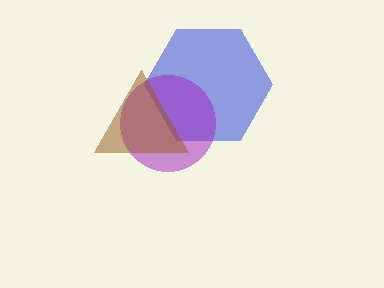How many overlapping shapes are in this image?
There are 3 overlapping shapes in the image.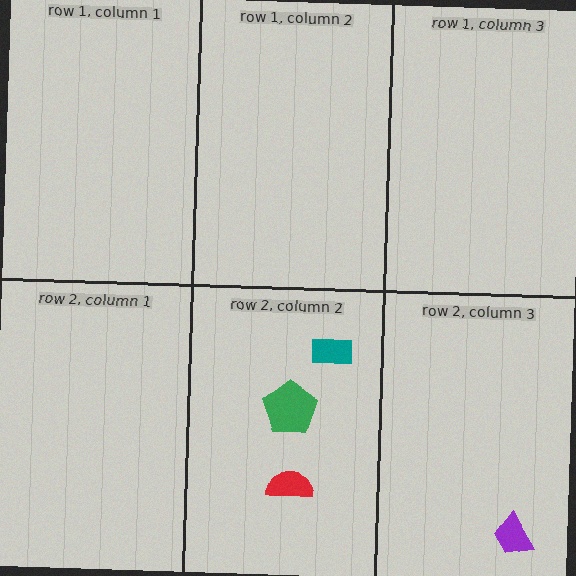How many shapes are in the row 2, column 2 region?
3.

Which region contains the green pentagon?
The row 2, column 2 region.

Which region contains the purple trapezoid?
The row 2, column 3 region.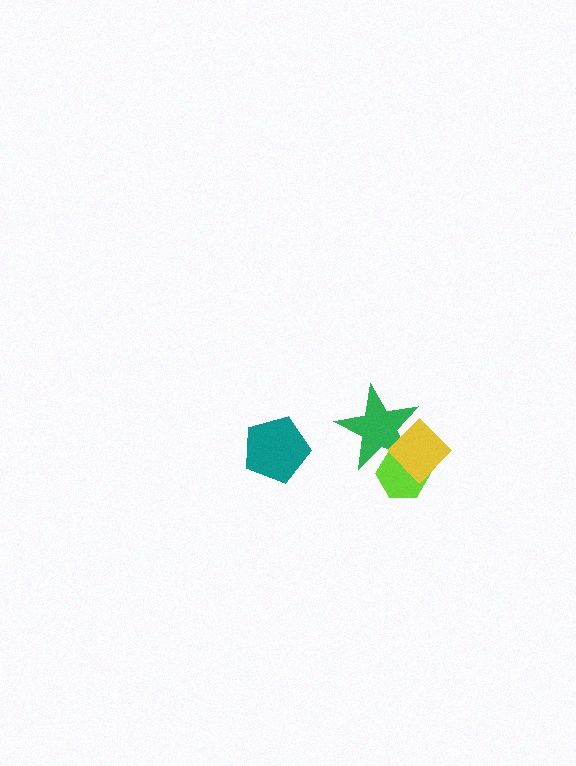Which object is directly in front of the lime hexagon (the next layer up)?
The green star is directly in front of the lime hexagon.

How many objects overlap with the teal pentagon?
0 objects overlap with the teal pentagon.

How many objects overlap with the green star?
2 objects overlap with the green star.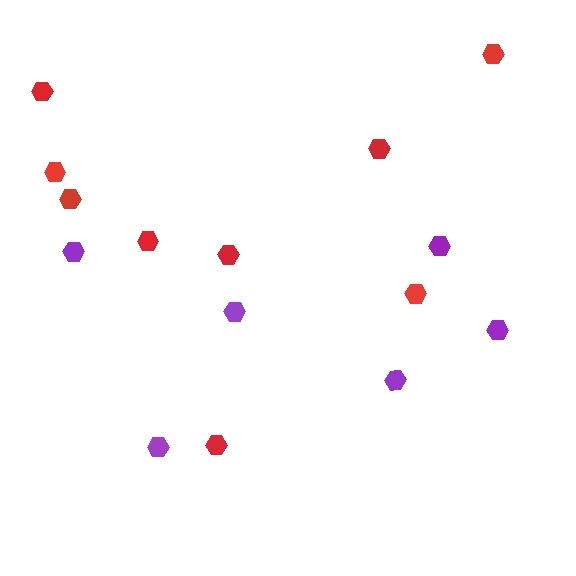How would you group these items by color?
There are 2 groups: one group of purple hexagons (6) and one group of red hexagons (9).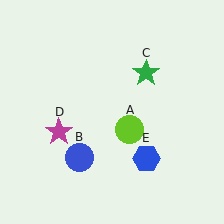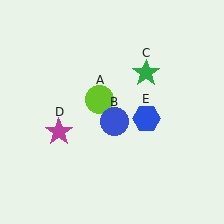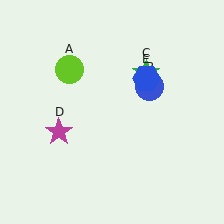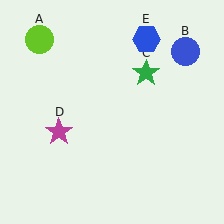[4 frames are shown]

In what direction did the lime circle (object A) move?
The lime circle (object A) moved up and to the left.